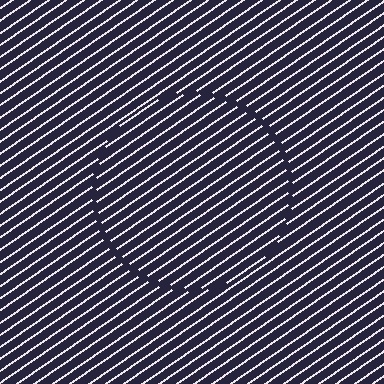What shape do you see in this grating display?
An illusory circle. The interior of the shape contains the same grating, shifted by half a period — the contour is defined by the phase discontinuity where line-ends from the inner and outer gratings abut.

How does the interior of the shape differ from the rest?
The interior of the shape contains the same grating, shifted by half a period — the contour is defined by the phase discontinuity where line-ends from the inner and outer gratings abut.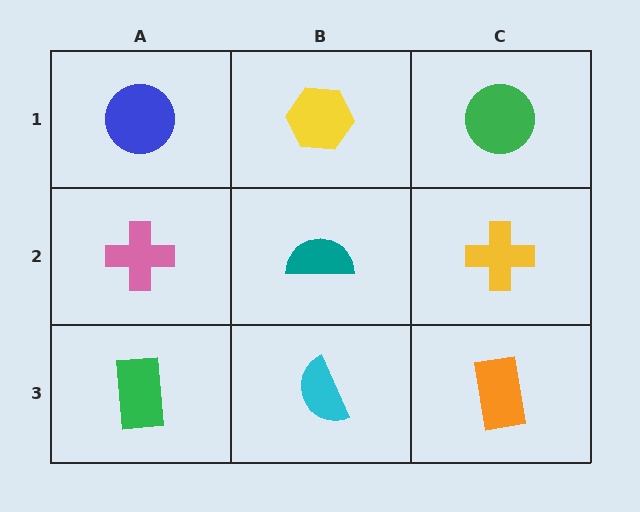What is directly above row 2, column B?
A yellow hexagon.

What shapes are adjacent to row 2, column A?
A blue circle (row 1, column A), a green rectangle (row 3, column A), a teal semicircle (row 2, column B).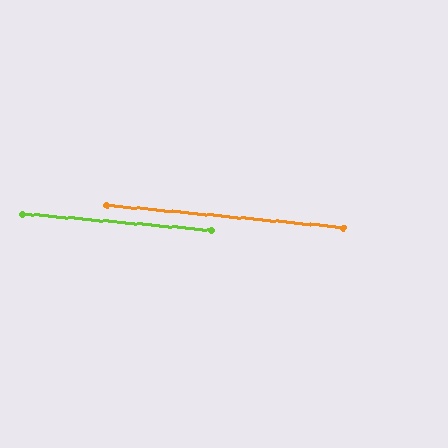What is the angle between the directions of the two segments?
Approximately 1 degree.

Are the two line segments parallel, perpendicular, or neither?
Parallel — their directions differ by only 0.6°.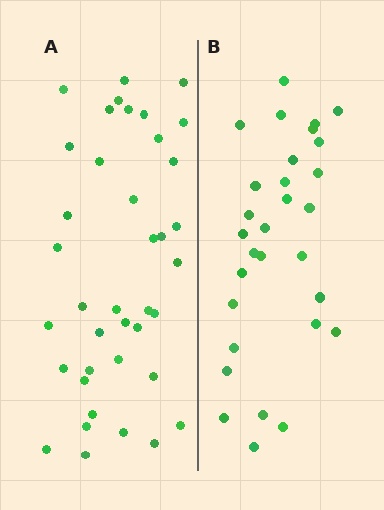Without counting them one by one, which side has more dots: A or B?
Region A (the left region) has more dots.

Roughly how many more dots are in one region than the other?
Region A has roughly 8 or so more dots than region B.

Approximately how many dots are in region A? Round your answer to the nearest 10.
About 40 dots. (The exact count is 39, which rounds to 40.)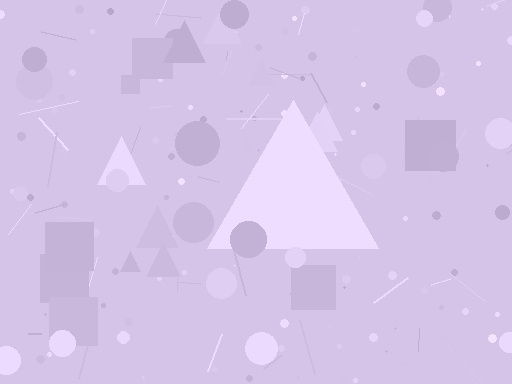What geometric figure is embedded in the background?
A triangle is embedded in the background.